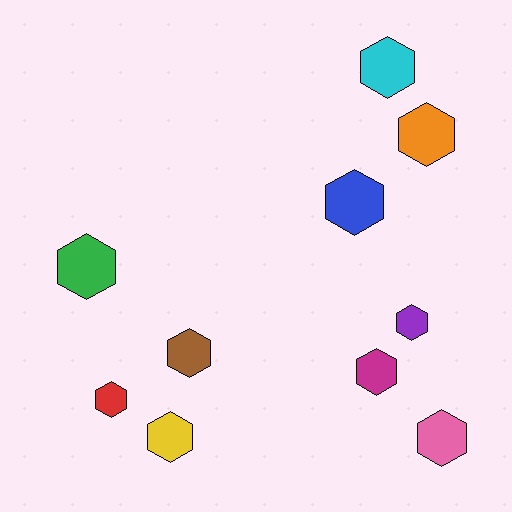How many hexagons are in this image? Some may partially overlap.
There are 10 hexagons.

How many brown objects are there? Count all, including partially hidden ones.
There is 1 brown object.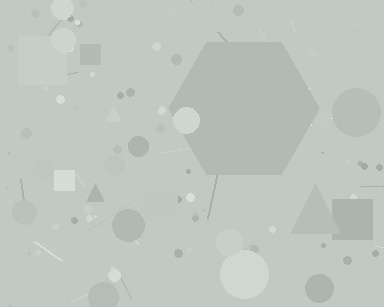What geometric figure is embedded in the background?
A hexagon is embedded in the background.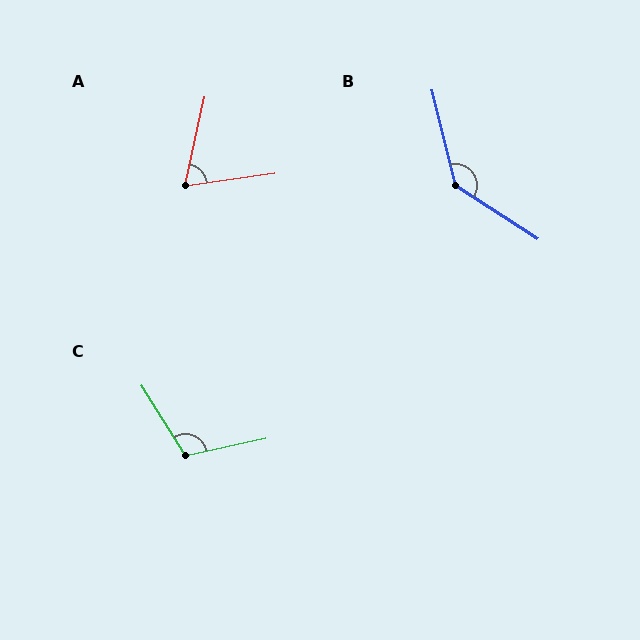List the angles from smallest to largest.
A (70°), C (109°), B (137°).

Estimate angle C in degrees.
Approximately 109 degrees.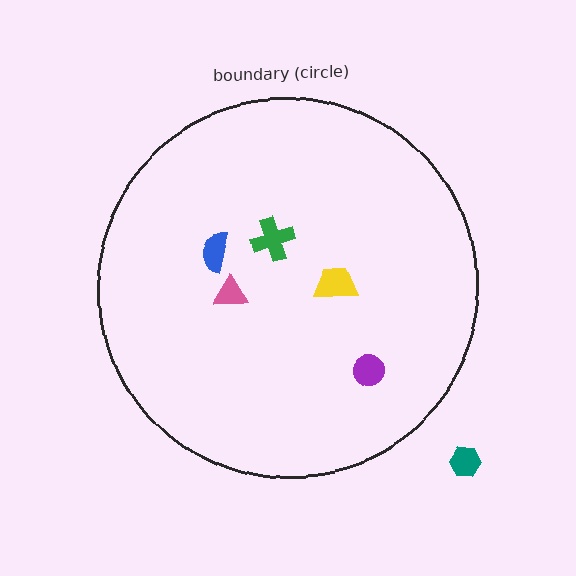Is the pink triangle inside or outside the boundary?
Inside.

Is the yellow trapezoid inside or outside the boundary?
Inside.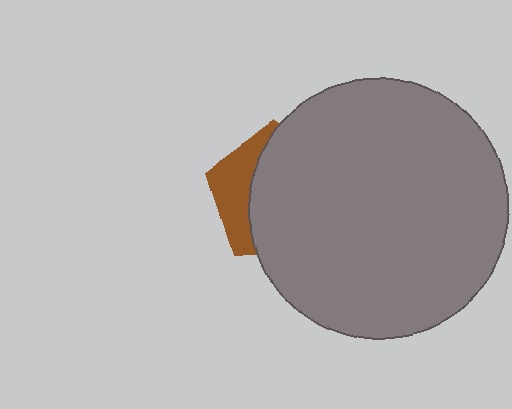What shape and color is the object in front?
The object in front is a gray circle.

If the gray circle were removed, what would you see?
You would see the complete brown pentagon.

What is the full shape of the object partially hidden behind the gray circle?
The partially hidden object is a brown pentagon.